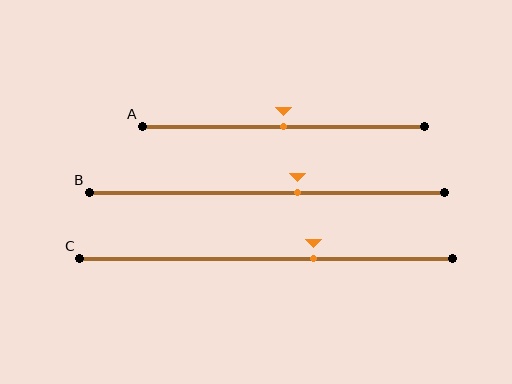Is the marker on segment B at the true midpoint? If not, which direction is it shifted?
No, the marker on segment B is shifted to the right by about 9% of the segment length.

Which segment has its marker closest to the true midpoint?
Segment A has its marker closest to the true midpoint.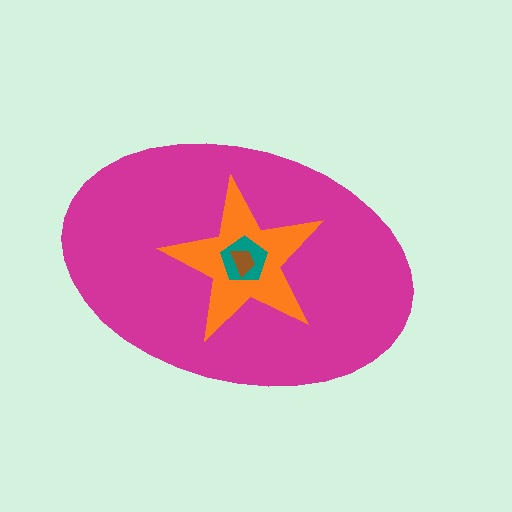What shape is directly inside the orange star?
The teal pentagon.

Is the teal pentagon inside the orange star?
Yes.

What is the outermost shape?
The magenta ellipse.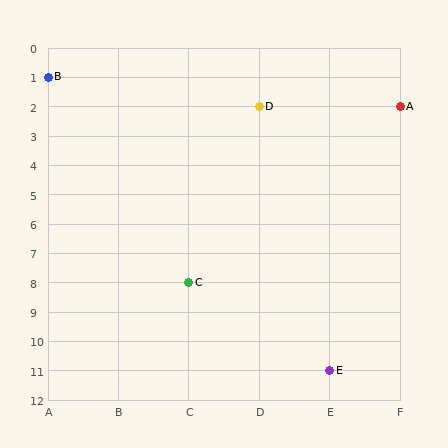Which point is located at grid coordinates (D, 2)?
Point D is at (D, 2).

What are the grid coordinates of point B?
Point B is at grid coordinates (A, 1).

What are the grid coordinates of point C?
Point C is at grid coordinates (C, 8).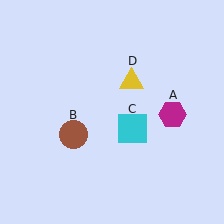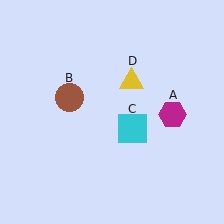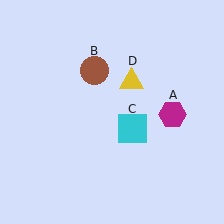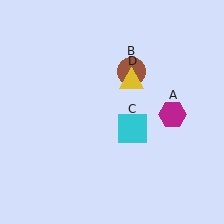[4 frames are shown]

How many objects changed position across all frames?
1 object changed position: brown circle (object B).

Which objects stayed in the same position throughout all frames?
Magenta hexagon (object A) and cyan square (object C) and yellow triangle (object D) remained stationary.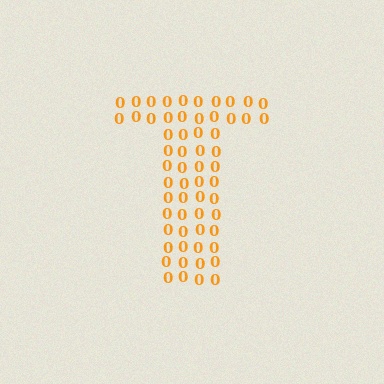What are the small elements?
The small elements are digit 0's.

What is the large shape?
The large shape is the letter T.